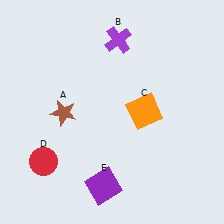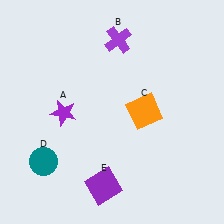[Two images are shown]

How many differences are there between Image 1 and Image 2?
There are 2 differences between the two images.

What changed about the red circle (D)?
In Image 1, D is red. In Image 2, it changed to teal.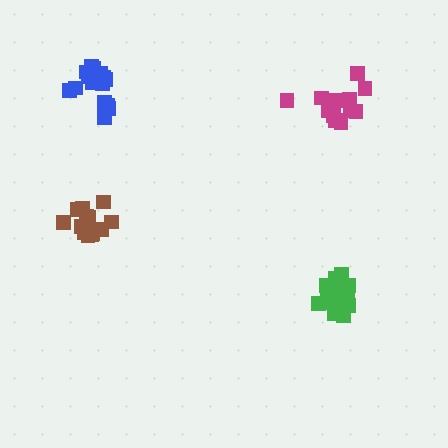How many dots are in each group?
Group 1: 14 dots, Group 2: 15 dots, Group 3: 16 dots, Group 4: 13 dots (58 total).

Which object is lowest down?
The green cluster is bottommost.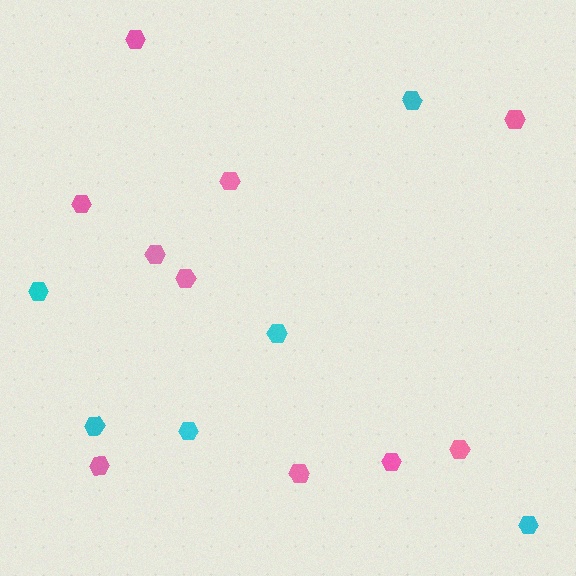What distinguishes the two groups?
There are 2 groups: one group of cyan hexagons (6) and one group of pink hexagons (10).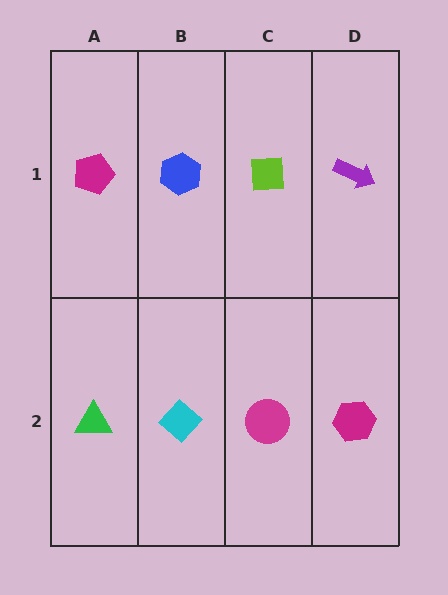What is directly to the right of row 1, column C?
A purple arrow.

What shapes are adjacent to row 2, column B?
A blue hexagon (row 1, column B), a green triangle (row 2, column A), a magenta circle (row 2, column C).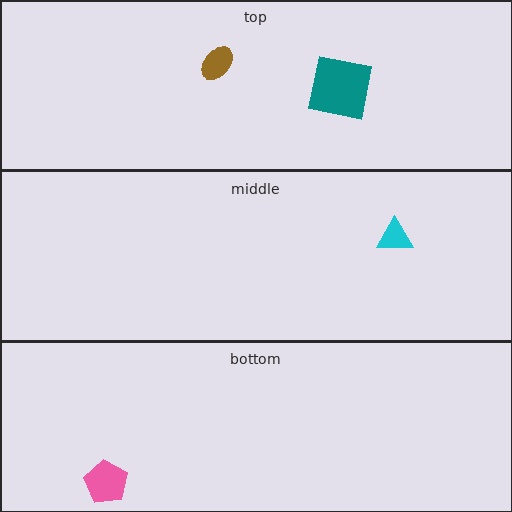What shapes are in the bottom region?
The pink pentagon.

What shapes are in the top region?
The teal square, the brown ellipse.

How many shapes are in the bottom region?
1.